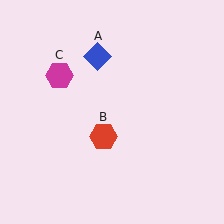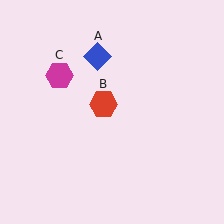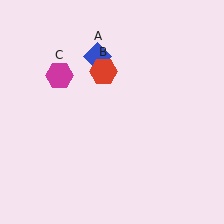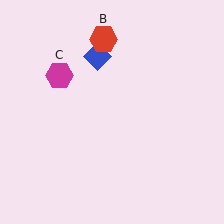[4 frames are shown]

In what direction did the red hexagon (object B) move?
The red hexagon (object B) moved up.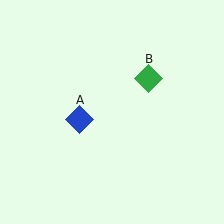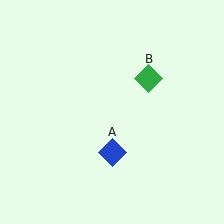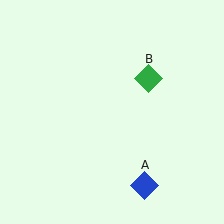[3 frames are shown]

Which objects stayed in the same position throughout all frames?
Green diamond (object B) remained stationary.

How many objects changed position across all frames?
1 object changed position: blue diamond (object A).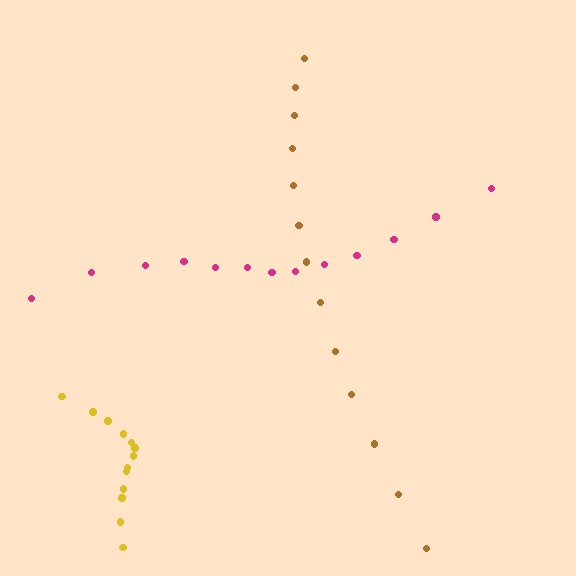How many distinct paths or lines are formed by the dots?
There are 3 distinct paths.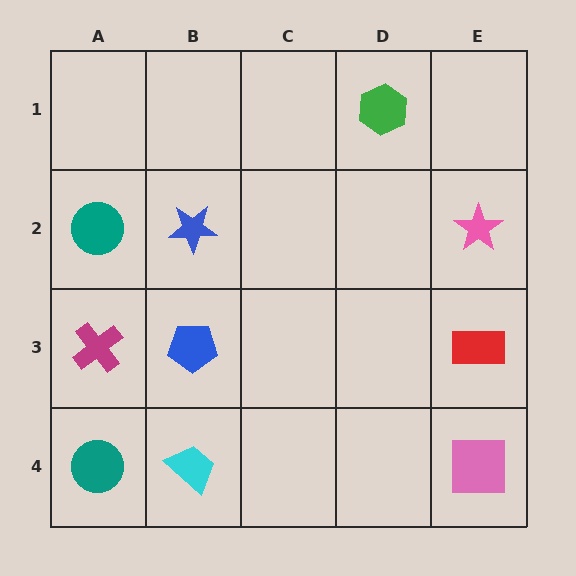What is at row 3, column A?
A magenta cross.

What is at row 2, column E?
A pink star.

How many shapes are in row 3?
3 shapes.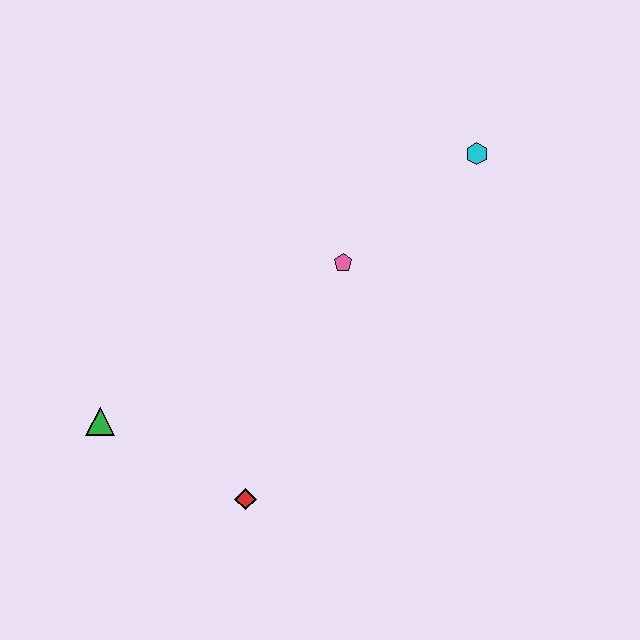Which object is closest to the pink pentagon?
The cyan hexagon is closest to the pink pentagon.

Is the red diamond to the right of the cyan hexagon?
No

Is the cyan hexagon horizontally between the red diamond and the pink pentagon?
No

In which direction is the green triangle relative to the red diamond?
The green triangle is to the left of the red diamond.